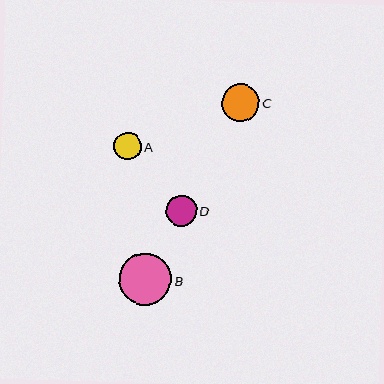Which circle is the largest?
Circle B is the largest with a size of approximately 53 pixels.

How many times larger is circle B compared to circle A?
Circle B is approximately 1.9 times the size of circle A.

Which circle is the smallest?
Circle A is the smallest with a size of approximately 27 pixels.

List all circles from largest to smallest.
From largest to smallest: B, C, D, A.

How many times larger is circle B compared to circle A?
Circle B is approximately 1.9 times the size of circle A.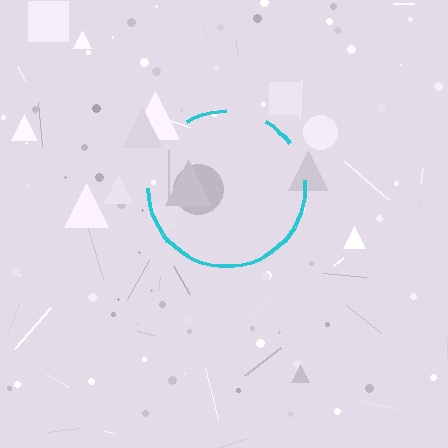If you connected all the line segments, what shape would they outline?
They would outline a circle.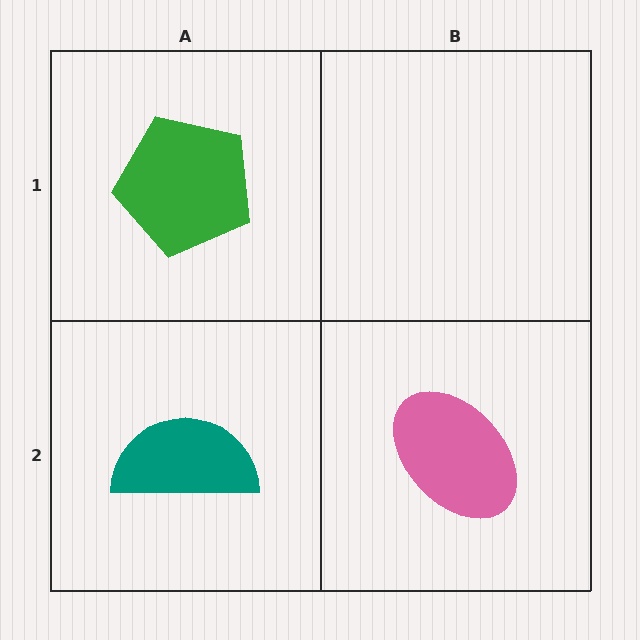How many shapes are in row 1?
1 shape.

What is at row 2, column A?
A teal semicircle.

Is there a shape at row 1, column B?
No, that cell is empty.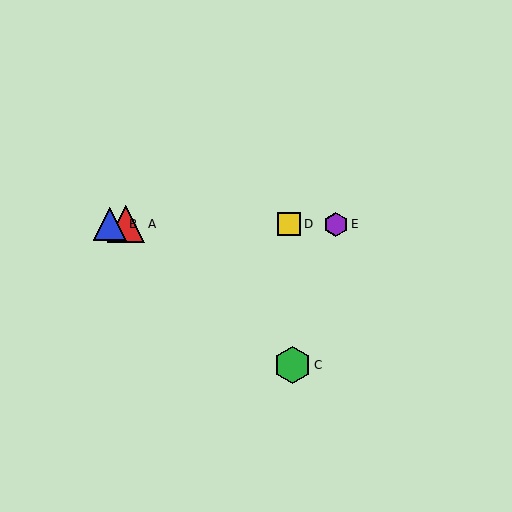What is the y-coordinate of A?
Object A is at y≈224.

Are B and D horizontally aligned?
Yes, both are at y≈224.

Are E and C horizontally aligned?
No, E is at y≈224 and C is at y≈365.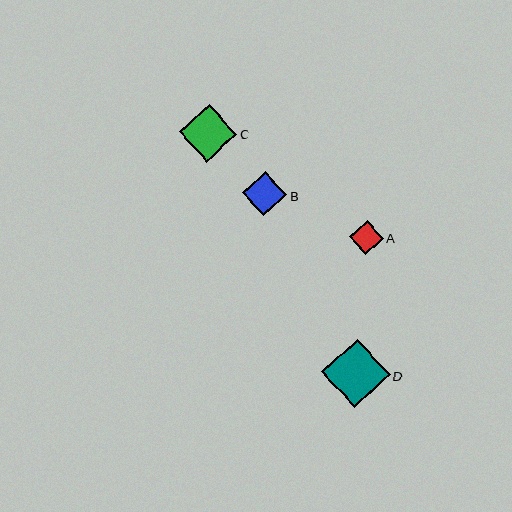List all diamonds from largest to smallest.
From largest to smallest: D, C, B, A.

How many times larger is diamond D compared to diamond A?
Diamond D is approximately 2.1 times the size of diamond A.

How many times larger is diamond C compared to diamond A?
Diamond C is approximately 1.7 times the size of diamond A.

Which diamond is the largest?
Diamond D is the largest with a size of approximately 68 pixels.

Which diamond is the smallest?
Diamond A is the smallest with a size of approximately 33 pixels.